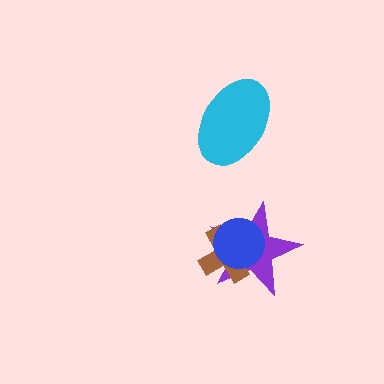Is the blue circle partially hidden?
No, no other shape covers it.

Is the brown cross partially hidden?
Yes, it is partially covered by another shape.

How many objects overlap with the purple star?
2 objects overlap with the purple star.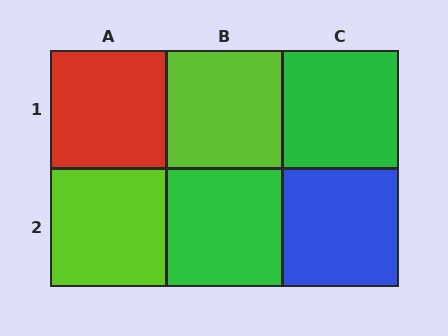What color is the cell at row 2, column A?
Lime.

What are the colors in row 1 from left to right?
Red, lime, green.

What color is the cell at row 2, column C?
Blue.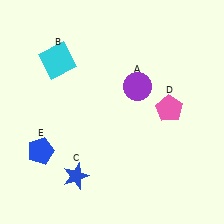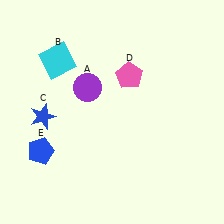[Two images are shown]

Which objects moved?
The objects that moved are: the purple circle (A), the blue star (C), the pink pentagon (D).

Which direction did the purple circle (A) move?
The purple circle (A) moved left.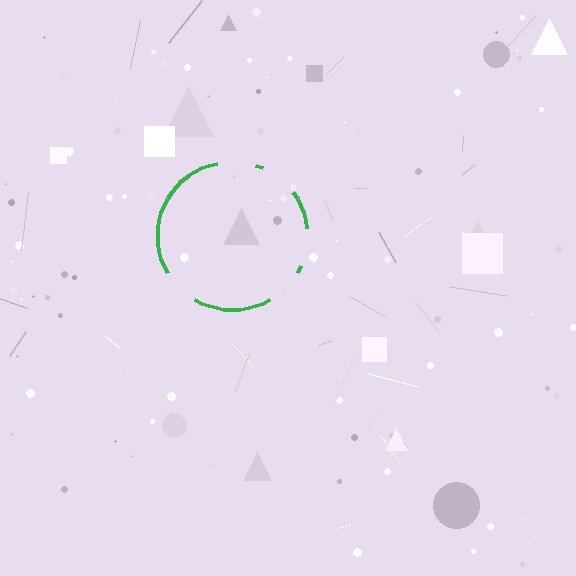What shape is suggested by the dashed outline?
The dashed outline suggests a circle.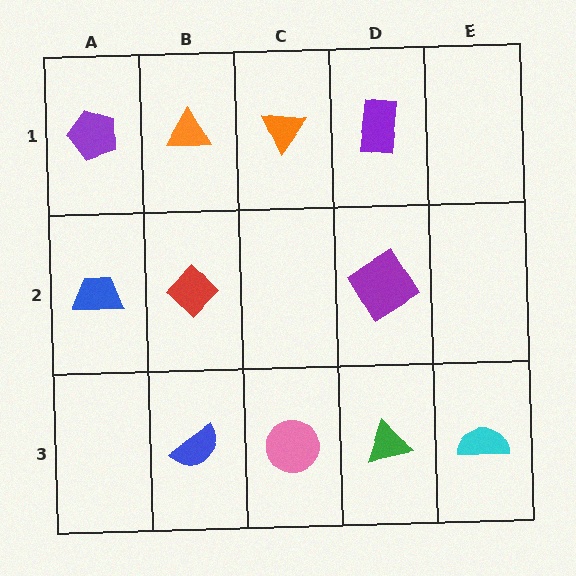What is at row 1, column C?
An orange triangle.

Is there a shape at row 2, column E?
No, that cell is empty.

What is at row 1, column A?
A purple pentagon.